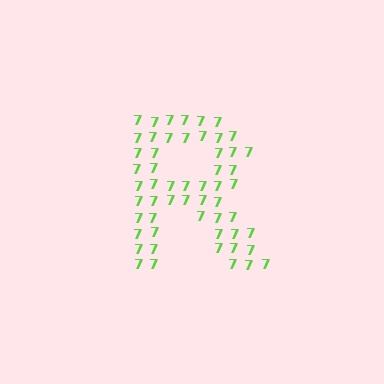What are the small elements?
The small elements are digit 7's.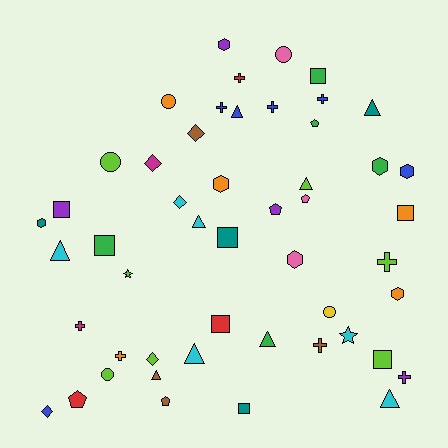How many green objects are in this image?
There are 5 green objects.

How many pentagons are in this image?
There are 5 pentagons.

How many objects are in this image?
There are 50 objects.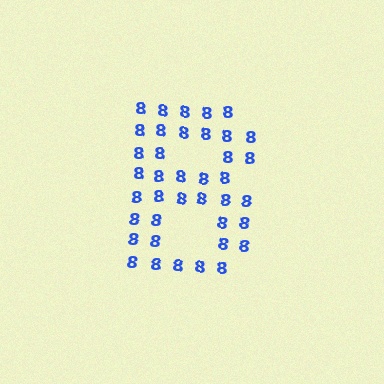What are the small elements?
The small elements are digit 8's.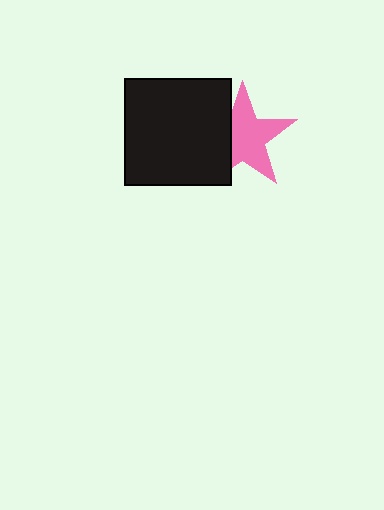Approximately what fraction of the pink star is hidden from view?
Roughly 30% of the pink star is hidden behind the black square.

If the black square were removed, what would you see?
You would see the complete pink star.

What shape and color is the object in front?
The object in front is a black square.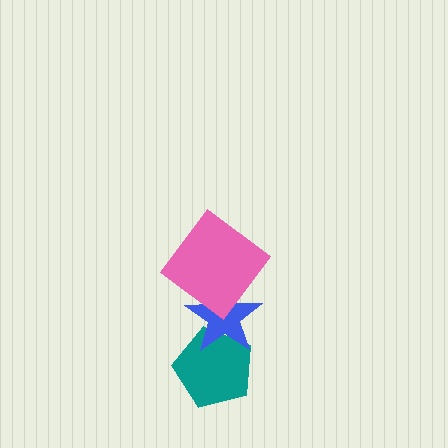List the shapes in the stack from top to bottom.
From top to bottom: the pink diamond, the blue star, the teal pentagon.